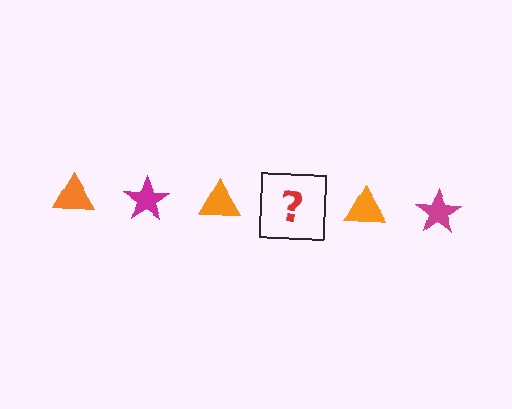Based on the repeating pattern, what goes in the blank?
The blank should be a magenta star.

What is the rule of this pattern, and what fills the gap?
The rule is that the pattern alternates between orange triangle and magenta star. The gap should be filled with a magenta star.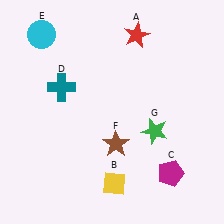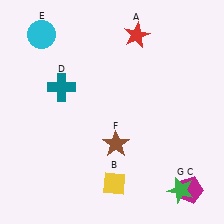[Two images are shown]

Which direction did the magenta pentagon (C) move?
The magenta pentagon (C) moved right.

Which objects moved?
The objects that moved are: the magenta pentagon (C), the green star (G).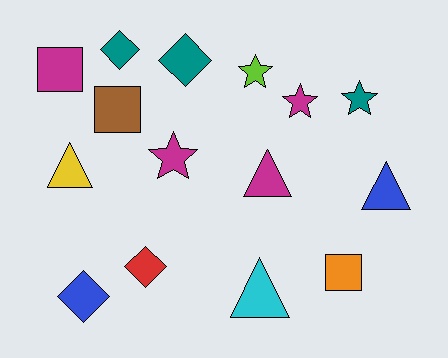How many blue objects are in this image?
There are 2 blue objects.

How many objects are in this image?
There are 15 objects.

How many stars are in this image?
There are 4 stars.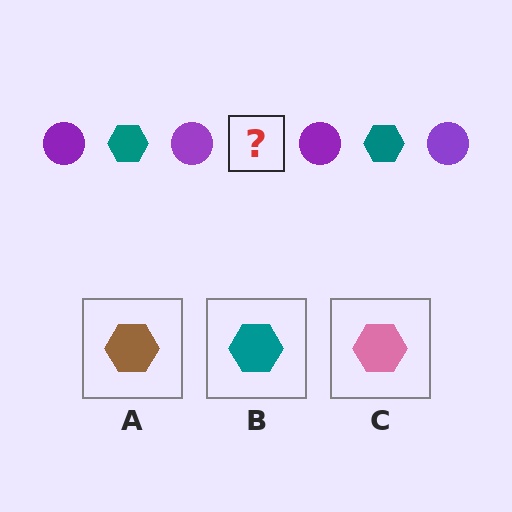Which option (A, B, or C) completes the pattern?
B.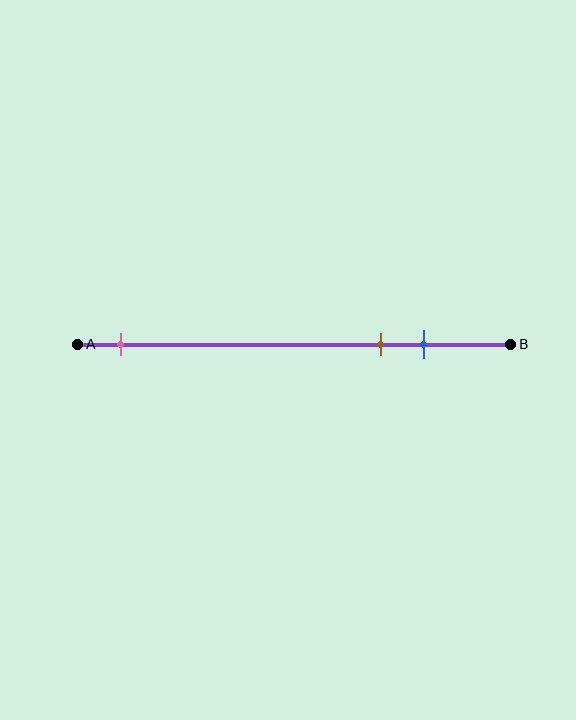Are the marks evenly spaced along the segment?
No, the marks are not evenly spaced.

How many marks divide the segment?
There are 3 marks dividing the segment.